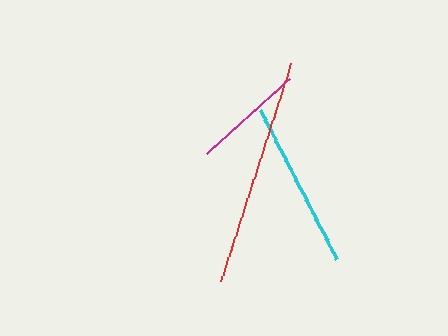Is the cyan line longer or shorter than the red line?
The red line is longer than the cyan line.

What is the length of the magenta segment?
The magenta segment is approximately 111 pixels long.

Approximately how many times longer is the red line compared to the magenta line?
The red line is approximately 2.1 times the length of the magenta line.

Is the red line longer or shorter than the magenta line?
The red line is longer than the magenta line.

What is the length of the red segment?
The red segment is approximately 229 pixels long.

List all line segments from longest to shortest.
From longest to shortest: red, cyan, magenta.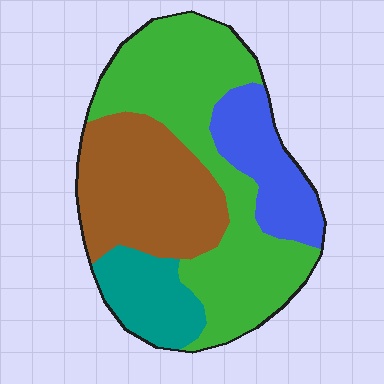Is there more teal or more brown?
Brown.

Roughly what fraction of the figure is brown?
Brown covers roughly 30% of the figure.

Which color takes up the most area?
Green, at roughly 45%.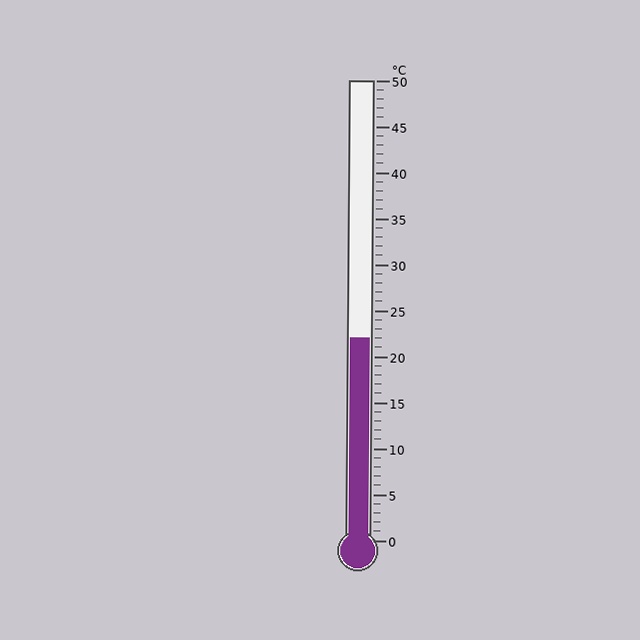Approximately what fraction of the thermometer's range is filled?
The thermometer is filled to approximately 45% of its range.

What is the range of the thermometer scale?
The thermometer scale ranges from 0°C to 50°C.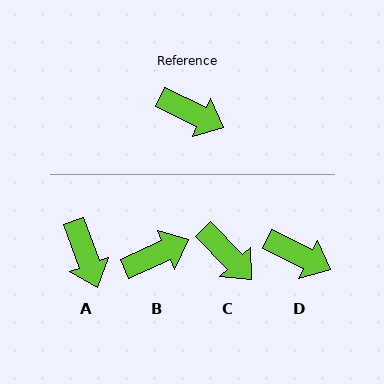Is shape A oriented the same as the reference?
No, it is off by about 44 degrees.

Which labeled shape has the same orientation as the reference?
D.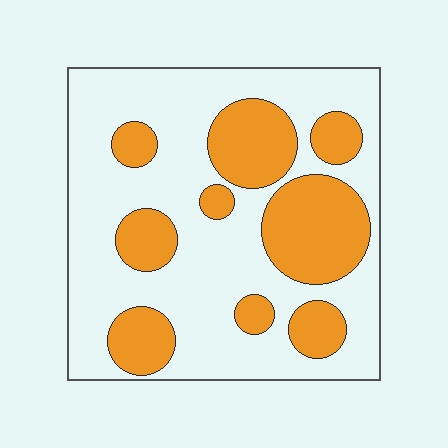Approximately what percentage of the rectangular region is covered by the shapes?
Approximately 35%.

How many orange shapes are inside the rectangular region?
9.